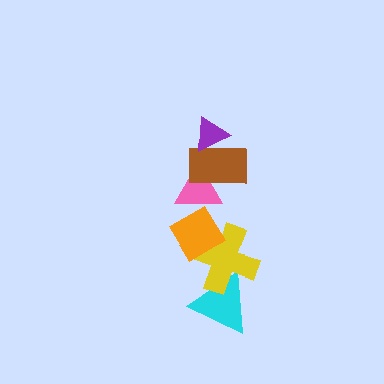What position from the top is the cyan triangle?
The cyan triangle is 6th from the top.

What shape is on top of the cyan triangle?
The yellow cross is on top of the cyan triangle.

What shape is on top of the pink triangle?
The brown rectangle is on top of the pink triangle.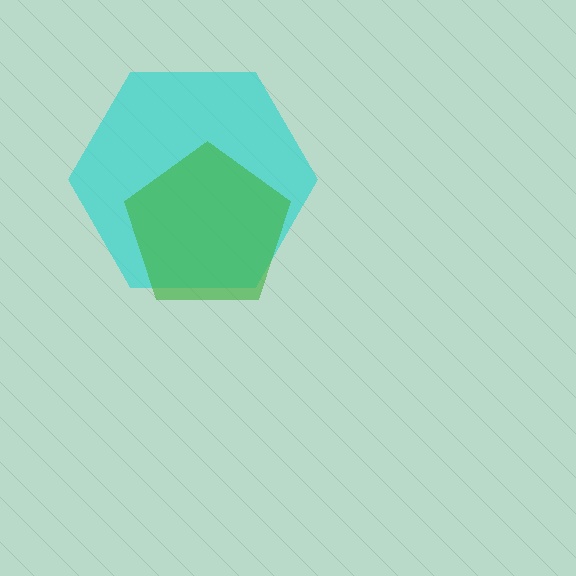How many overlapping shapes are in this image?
There are 2 overlapping shapes in the image.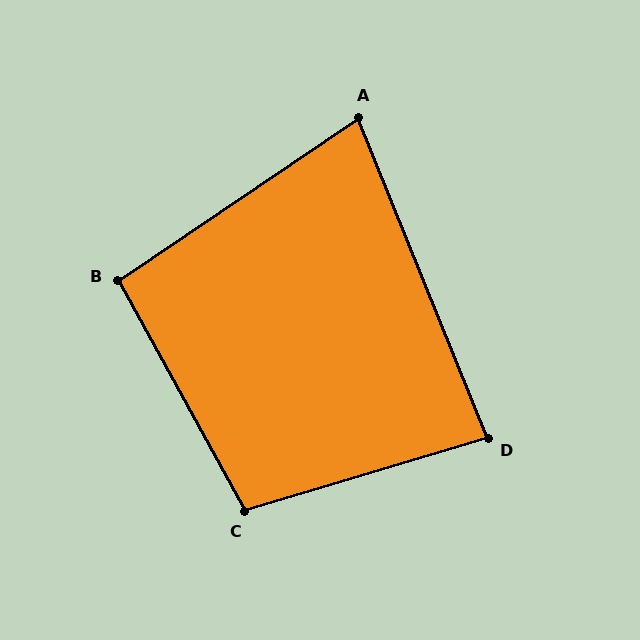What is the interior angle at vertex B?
Approximately 95 degrees (obtuse).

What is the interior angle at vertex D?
Approximately 85 degrees (acute).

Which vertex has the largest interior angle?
C, at approximately 102 degrees.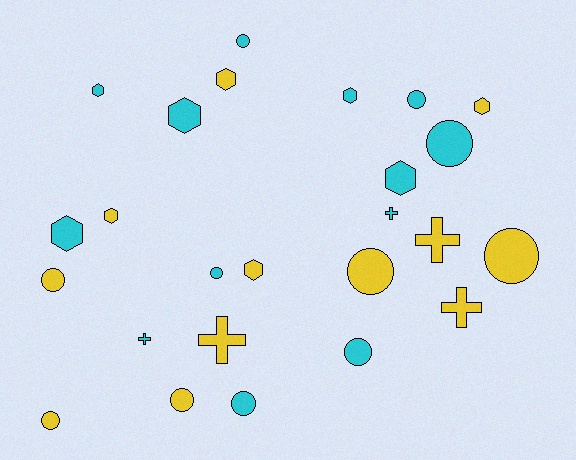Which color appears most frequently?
Cyan, with 13 objects.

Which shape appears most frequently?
Circle, with 11 objects.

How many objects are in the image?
There are 25 objects.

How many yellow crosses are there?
There are 3 yellow crosses.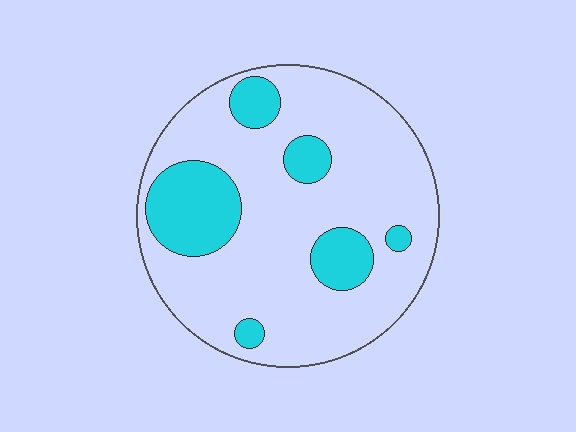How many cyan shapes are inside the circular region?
6.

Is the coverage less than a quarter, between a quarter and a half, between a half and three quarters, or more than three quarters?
Less than a quarter.